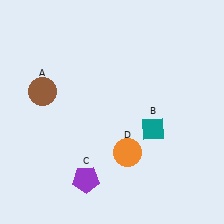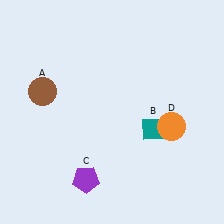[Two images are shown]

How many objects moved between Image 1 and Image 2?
1 object moved between the two images.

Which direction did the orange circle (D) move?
The orange circle (D) moved right.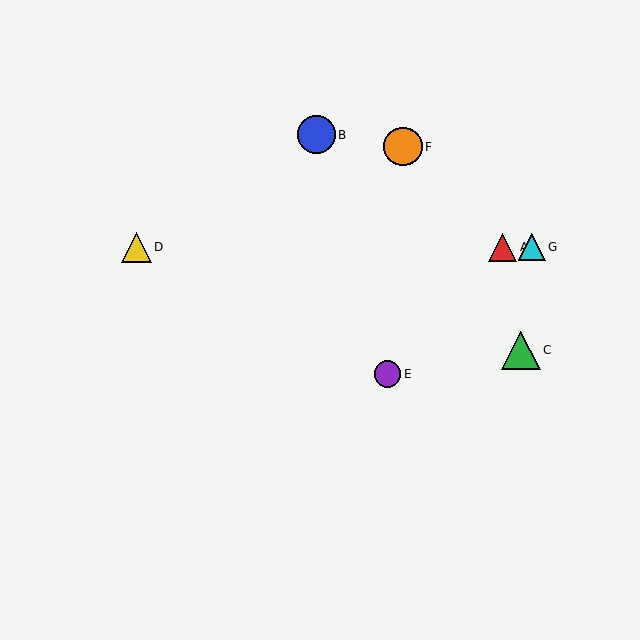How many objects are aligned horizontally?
3 objects (A, D, G) are aligned horizontally.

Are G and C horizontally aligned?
No, G is at y≈247 and C is at y≈350.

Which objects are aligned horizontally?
Objects A, D, G are aligned horizontally.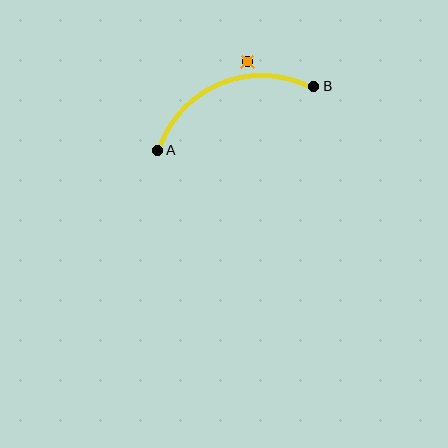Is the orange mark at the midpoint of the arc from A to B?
No — the orange mark does not lie on the arc at all. It sits slightly outside the curve.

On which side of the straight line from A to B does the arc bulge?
The arc bulges above the straight line connecting A and B.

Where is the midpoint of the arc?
The arc midpoint is the point on the curve farthest from the straight line joining A and B. It sits above that line.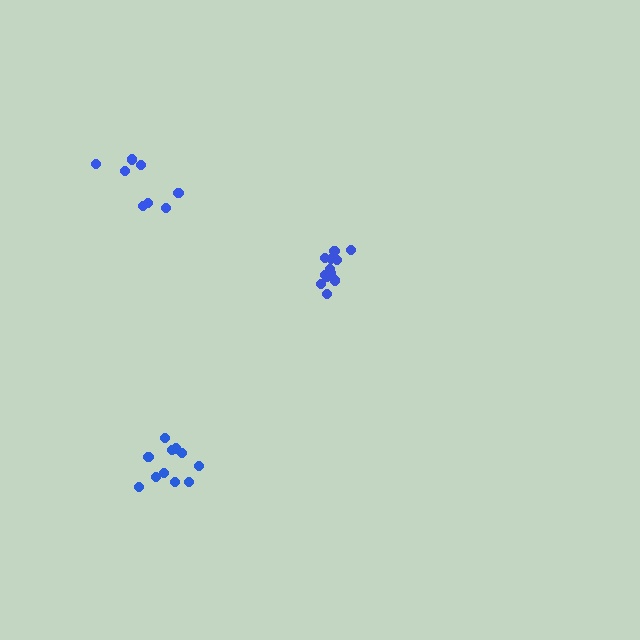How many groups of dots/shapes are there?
There are 3 groups.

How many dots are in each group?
Group 1: 11 dots, Group 2: 12 dots, Group 3: 8 dots (31 total).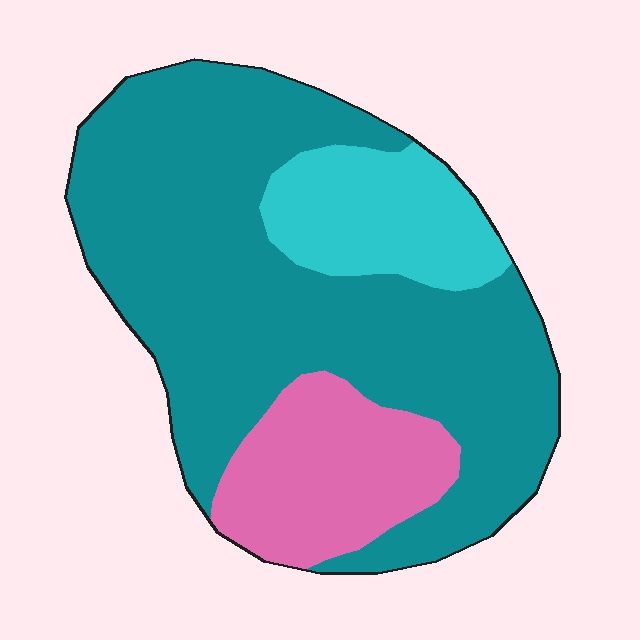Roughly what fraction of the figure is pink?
Pink takes up about one sixth (1/6) of the figure.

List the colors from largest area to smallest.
From largest to smallest: teal, pink, cyan.